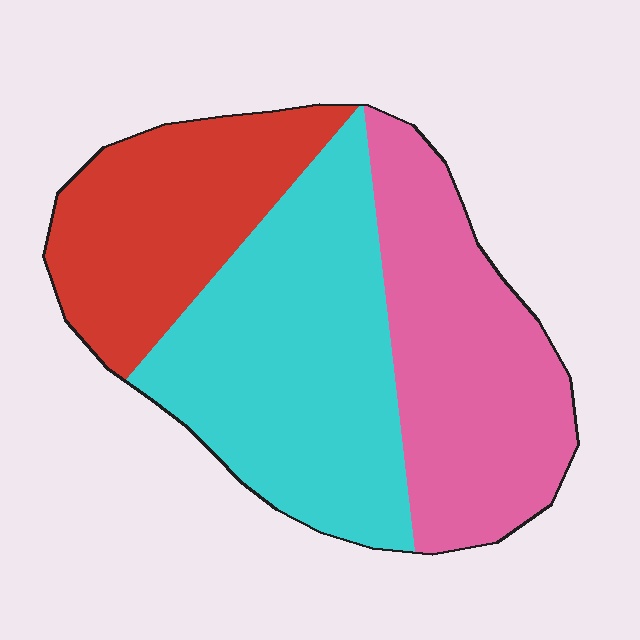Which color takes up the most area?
Cyan, at roughly 40%.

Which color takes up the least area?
Red, at roughly 25%.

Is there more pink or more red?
Pink.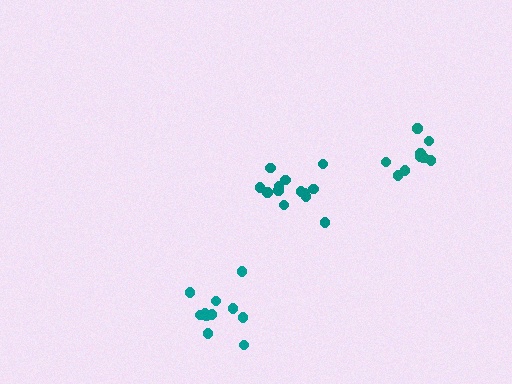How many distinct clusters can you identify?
There are 3 distinct clusters.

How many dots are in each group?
Group 1: 9 dots, Group 2: 11 dots, Group 3: 13 dots (33 total).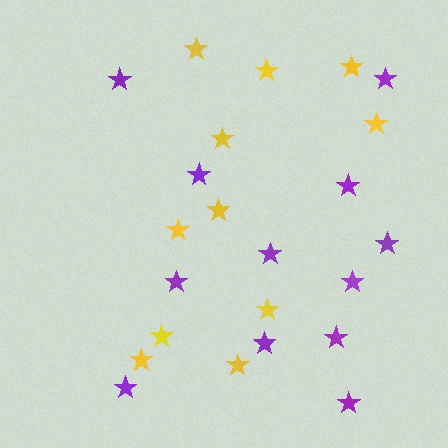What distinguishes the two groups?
There are 2 groups: one group of yellow stars (11) and one group of purple stars (12).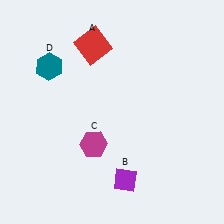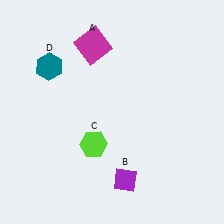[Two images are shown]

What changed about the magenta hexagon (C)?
In Image 1, C is magenta. In Image 2, it changed to lime.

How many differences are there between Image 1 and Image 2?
There are 2 differences between the two images.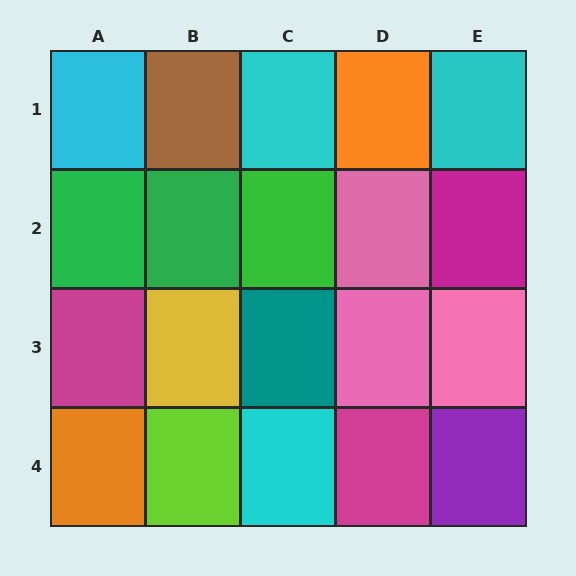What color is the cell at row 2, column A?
Green.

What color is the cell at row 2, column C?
Green.